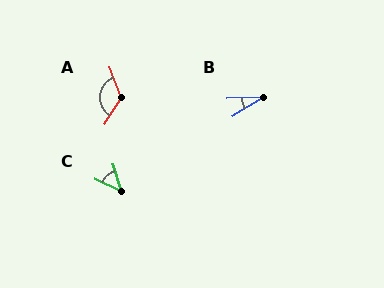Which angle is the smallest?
B, at approximately 29 degrees.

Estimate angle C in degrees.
Approximately 47 degrees.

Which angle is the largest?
A, at approximately 127 degrees.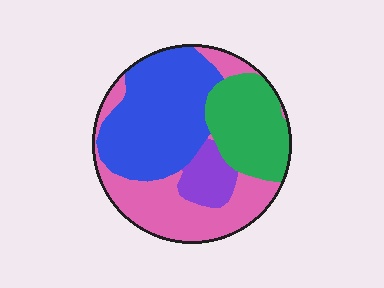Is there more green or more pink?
Pink.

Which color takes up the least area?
Purple, at roughly 10%.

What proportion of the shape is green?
Green covers 23% of the shape.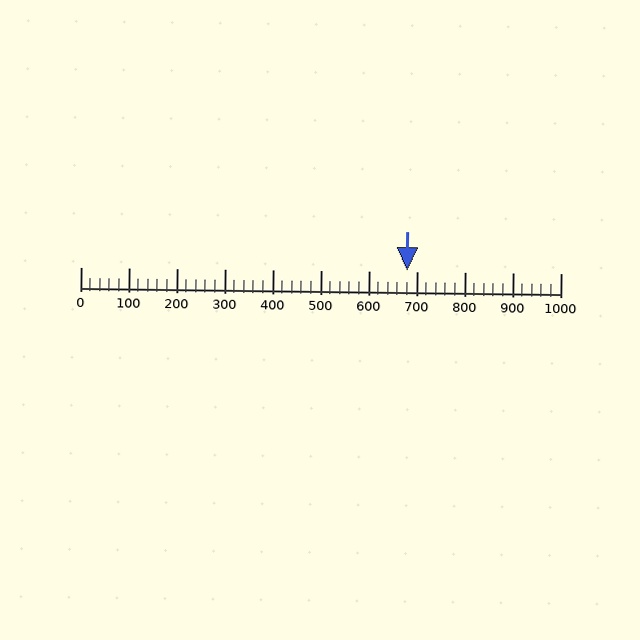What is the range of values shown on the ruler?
The ruler shows values from 0 to 1000.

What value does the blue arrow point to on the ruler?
The blue arrow points to approximately 681.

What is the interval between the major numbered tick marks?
The major tick marks are spaced 100 units apart.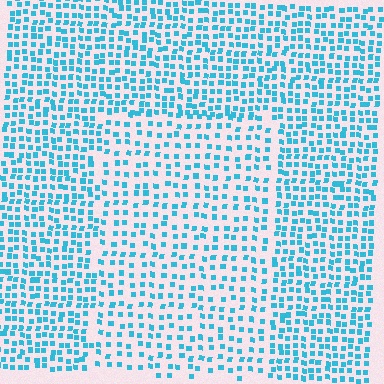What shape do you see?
I see a rectangle.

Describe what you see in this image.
The image contains small cyan elements arranged at two different densities. A rectangle-shaped region is visible where the elements are less densely packed than the surrounding area.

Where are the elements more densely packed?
The elements are more densely packed outside the rectangle boundary.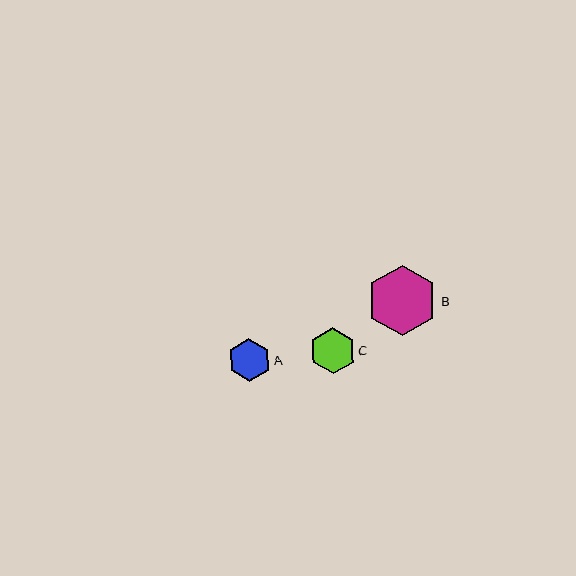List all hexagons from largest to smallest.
From largest to smallest: B, C, A.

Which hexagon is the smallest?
Hexagon A is the smallest with a size of approximately 43 pixels.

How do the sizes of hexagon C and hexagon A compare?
Hexagon C and hexagon A are approximately the same size.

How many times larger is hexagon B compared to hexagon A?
Hexagon B is approximately 1.6 times the size of hexagon A.